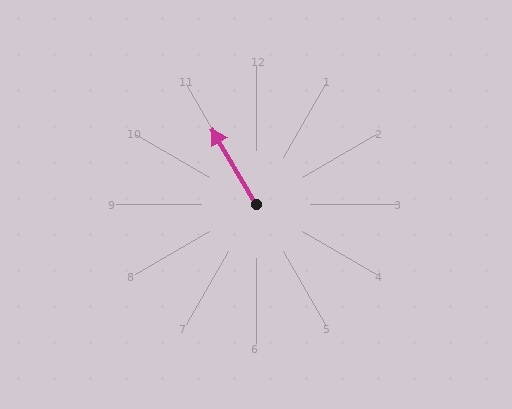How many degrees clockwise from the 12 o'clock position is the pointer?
Approximately 330 degrees.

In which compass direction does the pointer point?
Northwest.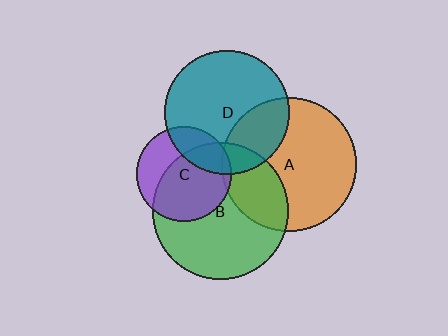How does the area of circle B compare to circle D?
Approximately 1.2 times.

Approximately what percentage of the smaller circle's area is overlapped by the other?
Approximately 5%.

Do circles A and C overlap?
Yes.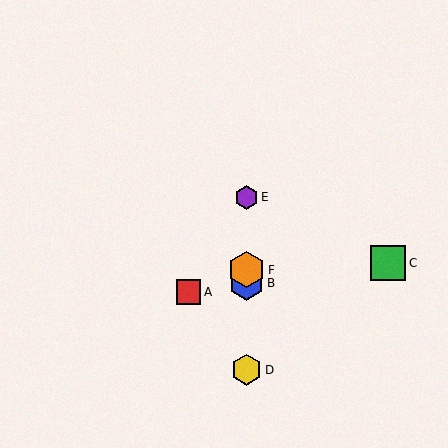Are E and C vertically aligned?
No, E is at x≈246 and C is at x≈388.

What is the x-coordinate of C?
Object C is at x≈388.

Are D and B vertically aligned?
Yes, both are at x≈246.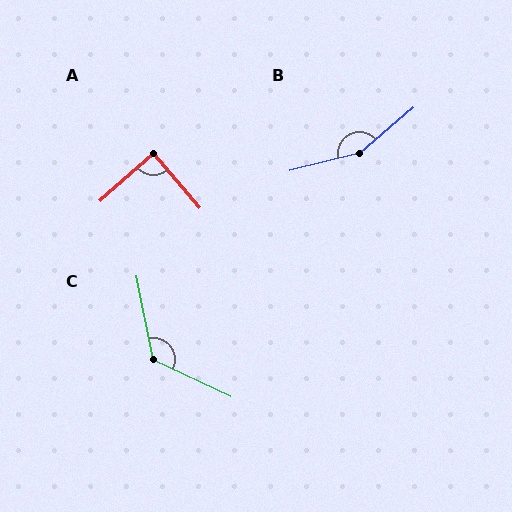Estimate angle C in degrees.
Approximately 127 degrees.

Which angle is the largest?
B, at approximately 153 degrees.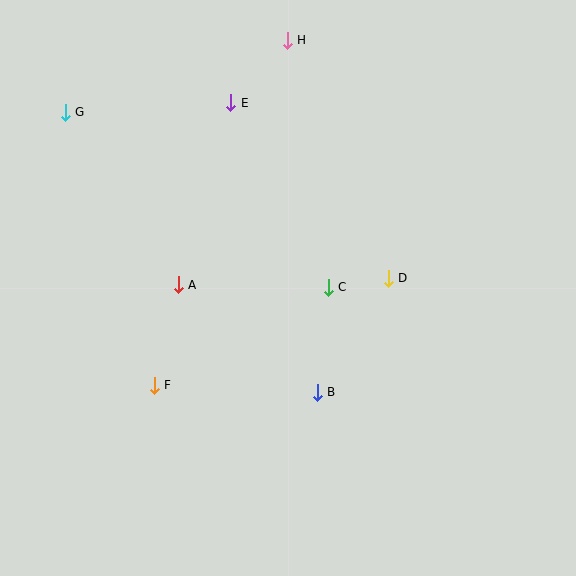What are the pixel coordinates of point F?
Point F is at (154, 385).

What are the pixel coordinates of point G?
Point G is at (65, 112).